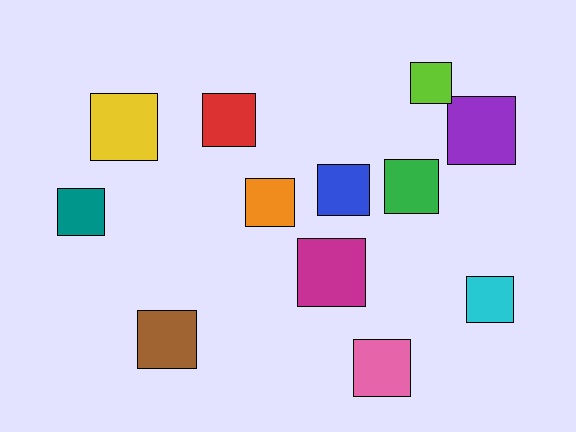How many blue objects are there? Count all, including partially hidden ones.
There is 1 blue object.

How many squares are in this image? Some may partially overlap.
There are 12 squares.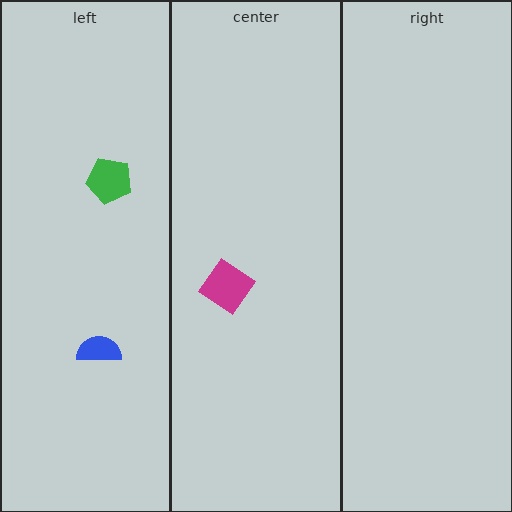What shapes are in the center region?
The magenta diamond.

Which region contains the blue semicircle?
The left region.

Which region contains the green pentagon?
The left region.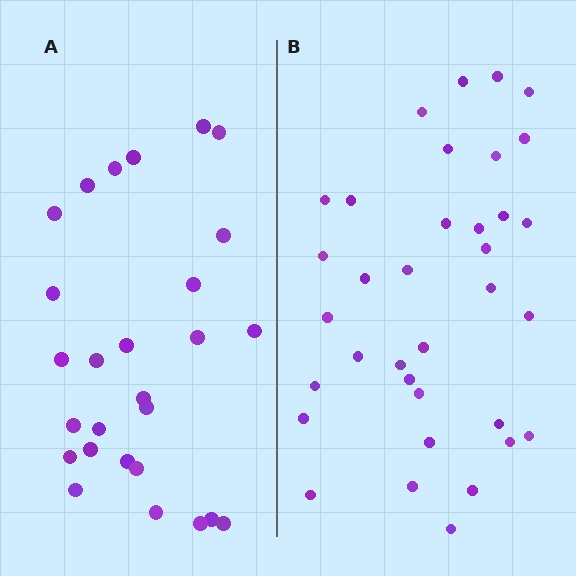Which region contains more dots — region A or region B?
Region B (the right region) has more dots.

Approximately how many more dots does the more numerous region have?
Region B has roughly 8 or so more dots than region A.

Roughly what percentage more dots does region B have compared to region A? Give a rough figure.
About 30% more.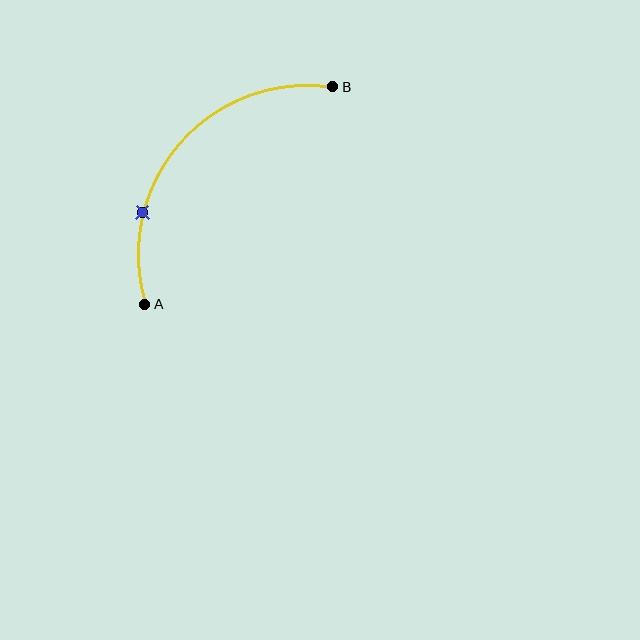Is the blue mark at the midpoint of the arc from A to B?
No. The blue mark lies on the arc but is closer to endpoint A. The arc midpoint would be at the point on the curve equidistant along the arc from both A and B.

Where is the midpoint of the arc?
The arc midpoint is the point on the curve farthest from the straight line joining A and B. It sits above and to the left of that line.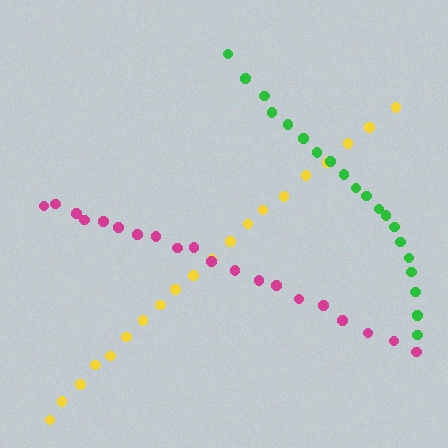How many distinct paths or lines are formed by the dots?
There are 3 distinct paths.